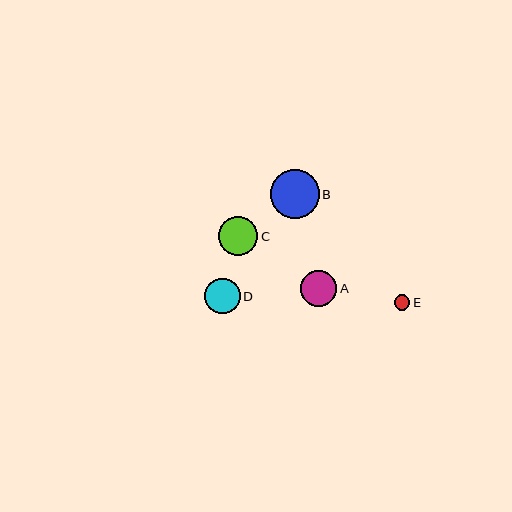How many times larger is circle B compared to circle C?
Circle B is approximately 1.2 times the size of circle C.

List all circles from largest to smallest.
From largest to smallest: B, C, A, D, E.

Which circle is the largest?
Circle B is the largest with a size of approximately 49 pixels.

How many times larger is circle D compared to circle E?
Circle D is approximately 2.3 times the size of circle E.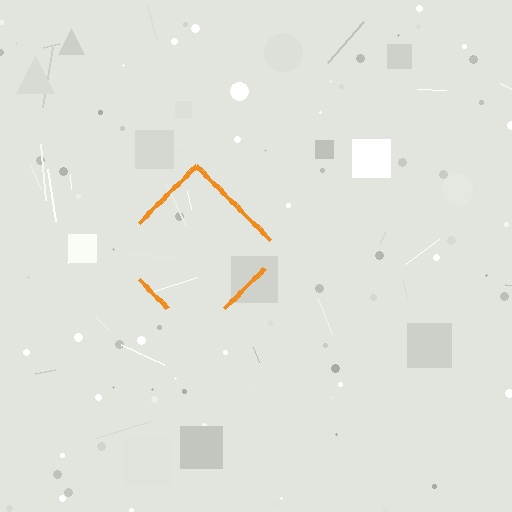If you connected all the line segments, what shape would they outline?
They would outline a diamond.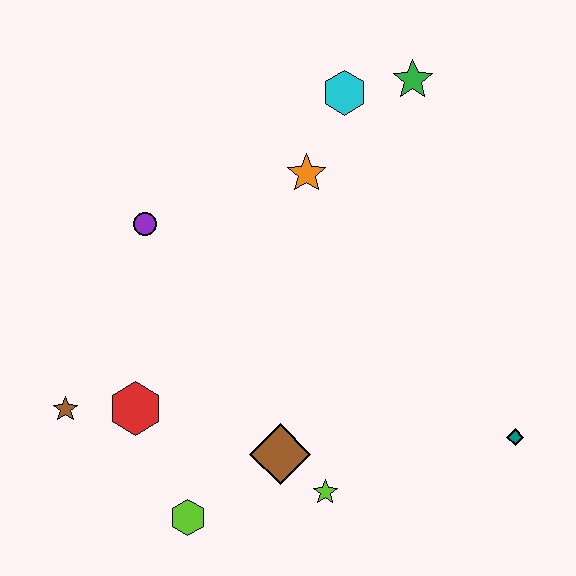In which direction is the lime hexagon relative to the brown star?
The lime hexagon is to the right of the brown star.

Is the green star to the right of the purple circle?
Yes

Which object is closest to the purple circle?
The orange star is closest to the purple circle.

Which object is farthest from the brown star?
The green star is farthest from the brown star.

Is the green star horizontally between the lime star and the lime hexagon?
No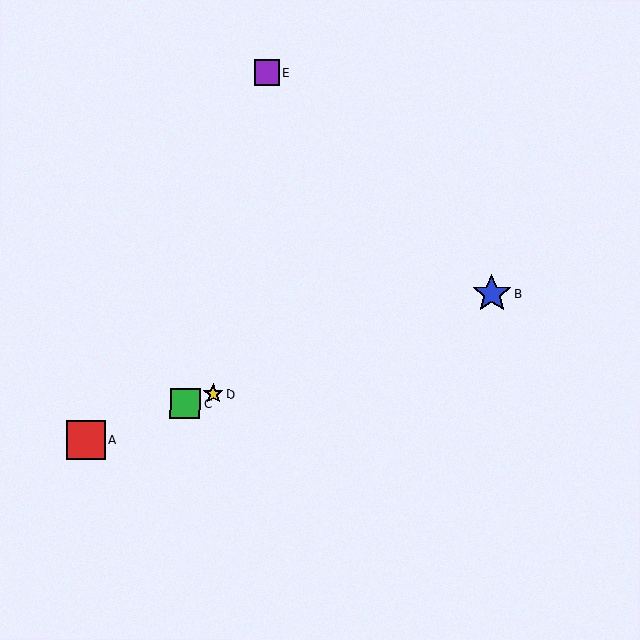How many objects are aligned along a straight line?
4 objects (A, B, C, D) are aligned along a straight line.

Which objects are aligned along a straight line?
Objects A, B, C, D are aligned along a straight line.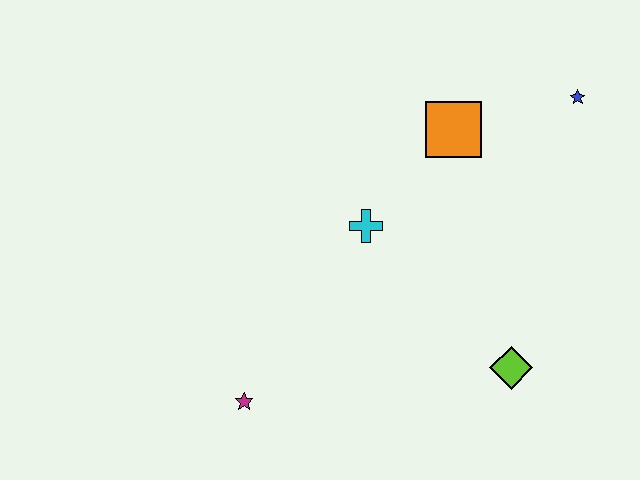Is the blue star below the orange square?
No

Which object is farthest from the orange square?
The magenta star is farthest from the orange square.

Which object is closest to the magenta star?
The cyan cross is closest to the magenta star.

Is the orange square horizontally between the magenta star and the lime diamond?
Yes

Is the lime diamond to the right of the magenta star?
Yes